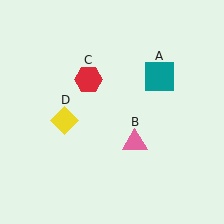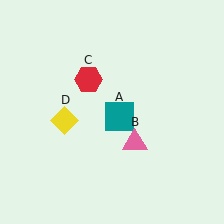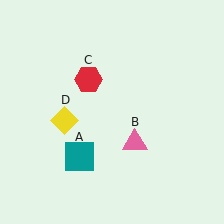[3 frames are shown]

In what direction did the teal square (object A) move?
The teal square (object A) moved down and to the left.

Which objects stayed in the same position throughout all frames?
Pink triangle (object B) and red hexagon (object C) and yellow diamond (object D) remained stationary.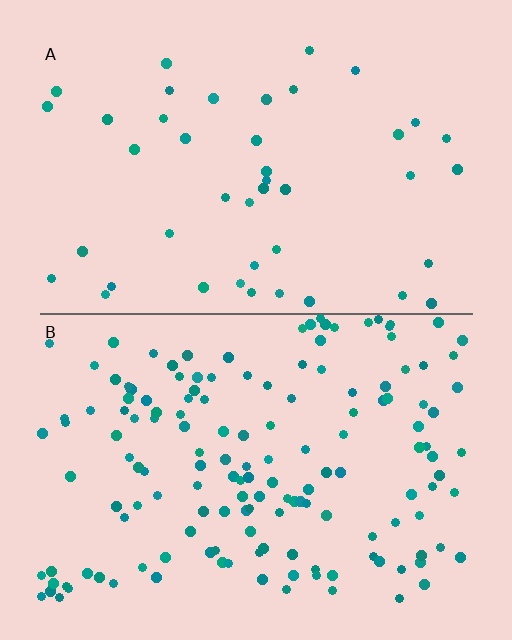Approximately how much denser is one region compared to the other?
Approximately 3.5× — region B over region A.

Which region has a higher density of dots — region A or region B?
B (the bottom).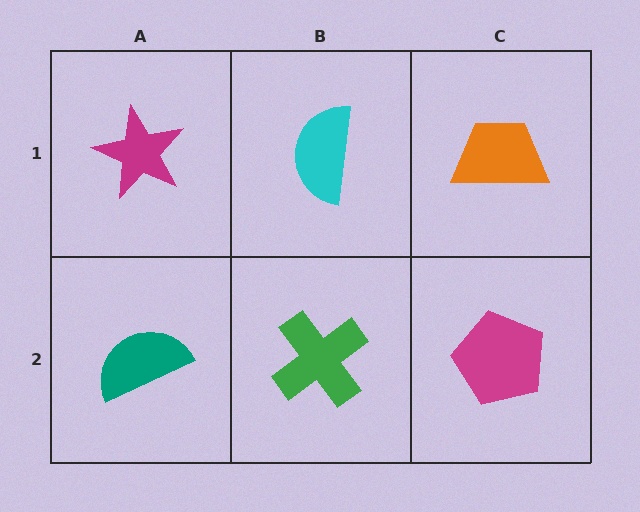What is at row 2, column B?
A green cross.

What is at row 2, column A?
A teal semicircle.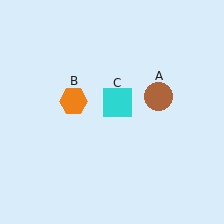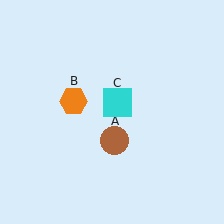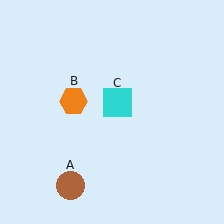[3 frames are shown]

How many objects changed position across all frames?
1 object changed position: brown circle (object A).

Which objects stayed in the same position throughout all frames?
Orange hexagon (object B) and cyan square (object C) remained stationary.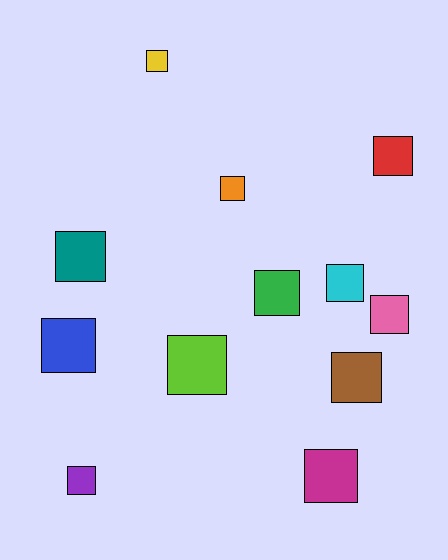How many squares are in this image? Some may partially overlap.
There are 12 squares.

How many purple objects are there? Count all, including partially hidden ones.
There is 1 purple object.